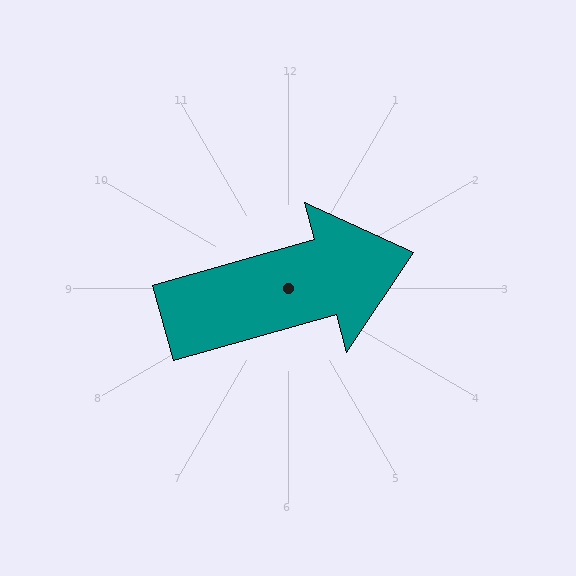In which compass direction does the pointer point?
East.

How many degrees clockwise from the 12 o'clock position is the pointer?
Approximately 74 degrees.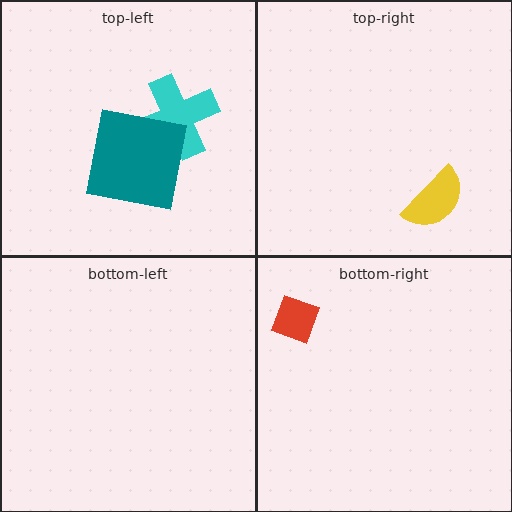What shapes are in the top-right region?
The yellow semicircle.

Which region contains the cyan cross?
The top-left region.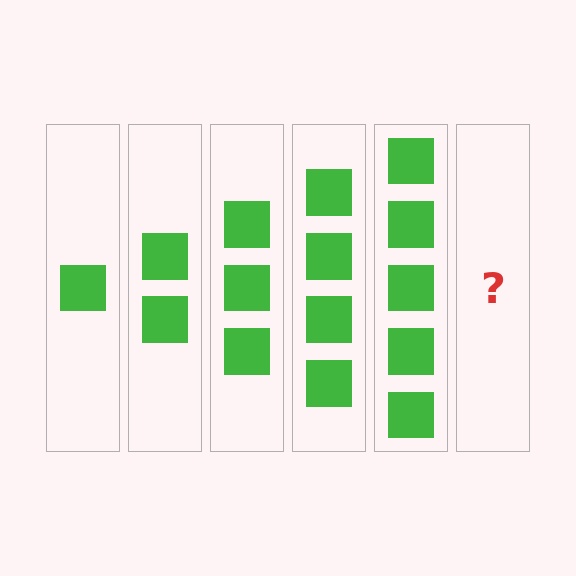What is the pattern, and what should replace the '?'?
The pattern is that each step adds one more square. The '?' should be 6 squares.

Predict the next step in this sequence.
The next step is 6 squares.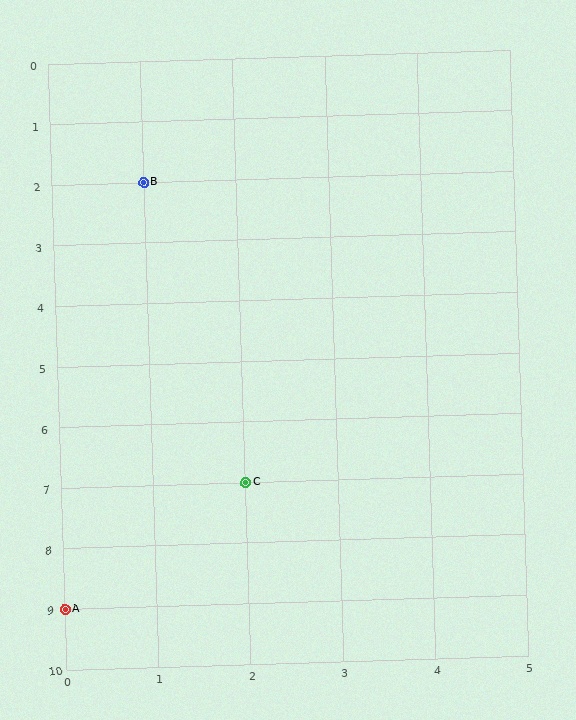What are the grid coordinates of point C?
Point C is at grid coordinates (2, 7).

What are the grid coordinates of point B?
Point B is at grid coordinates (1, 2).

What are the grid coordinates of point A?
Point A is at grid coordinates (0, 9).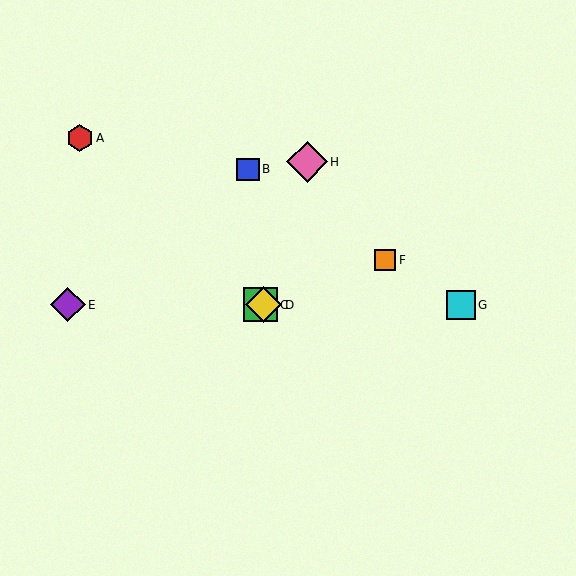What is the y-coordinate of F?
Object F is at y≈260.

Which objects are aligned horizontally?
Objects C, D, E, G are aligned horizontally.